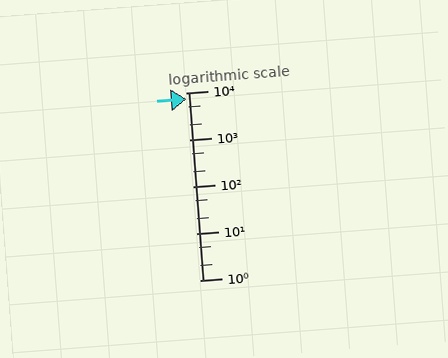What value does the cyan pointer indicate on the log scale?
The pointer indicates approximately 7200.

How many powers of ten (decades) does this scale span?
The scale spans 4 decades, from 1 to 10000.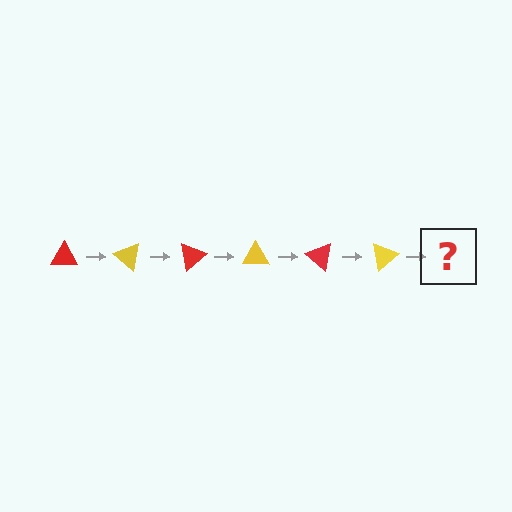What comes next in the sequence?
The next element should be a red triangle, rotated 240 degrees from the start.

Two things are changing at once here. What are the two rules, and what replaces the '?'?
The two rules are that it rotates 40 degrees each step and the color cycles through red and yellow. The '?' should be a red triangle, rotated 240 degrees from the start.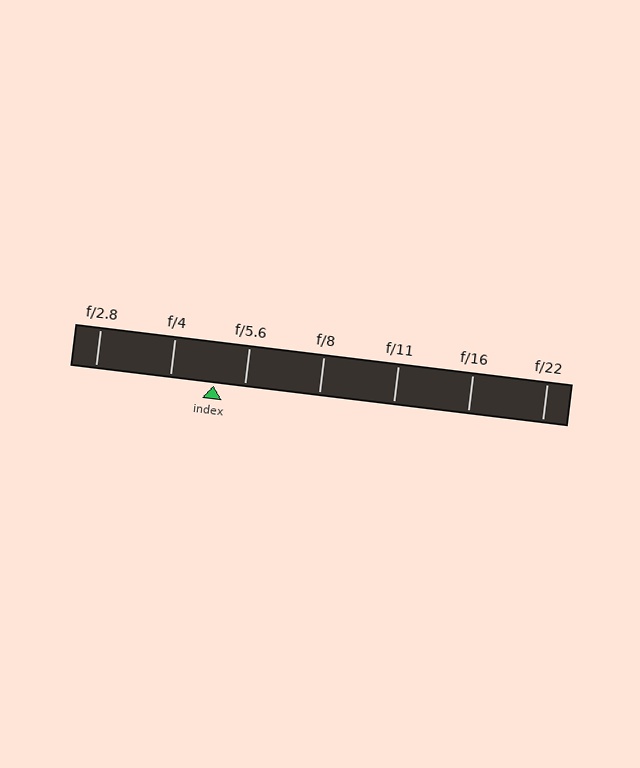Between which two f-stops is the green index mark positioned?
The index mark is between f/4 and f/5.6.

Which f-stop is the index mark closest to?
The index mark is closest to f/5.6.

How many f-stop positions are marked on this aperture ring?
There are 7 f-stop positions marked.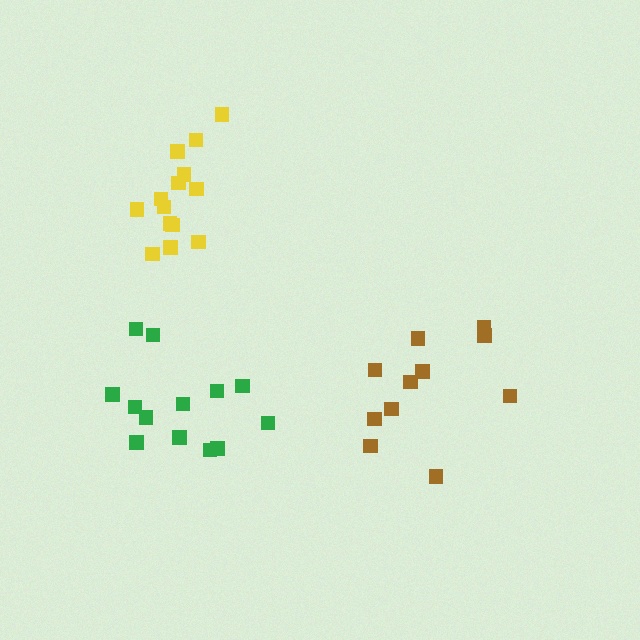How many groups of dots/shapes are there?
There are 3 groups.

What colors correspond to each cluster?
The clusters are colored: brown, yellow, green.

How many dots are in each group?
Group 1: 11 dots, Group 2: 14 dots, Group 3: 13 dots (38 total).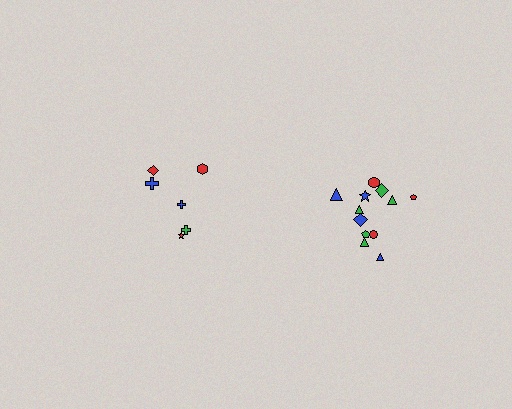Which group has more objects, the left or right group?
The right group.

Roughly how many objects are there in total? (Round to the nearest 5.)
Roughly 20 objects in total.